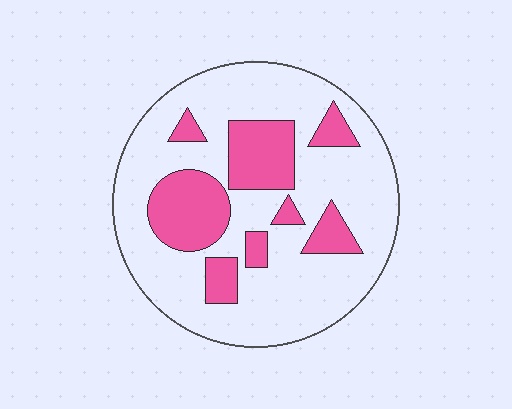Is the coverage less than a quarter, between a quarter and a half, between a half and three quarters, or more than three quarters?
Between a quarter and a half.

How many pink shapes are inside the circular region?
8.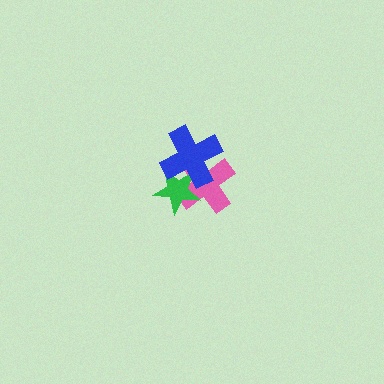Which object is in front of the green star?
The blue cross is in front of the green star.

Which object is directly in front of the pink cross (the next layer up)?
The green star is directly in front of the pink cross.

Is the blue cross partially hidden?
No, no other shape covers it.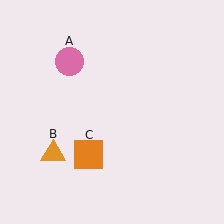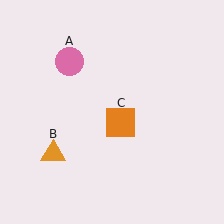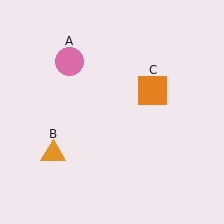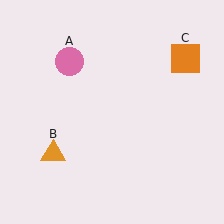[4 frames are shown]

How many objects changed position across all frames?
1 object changed position: orange square (object C).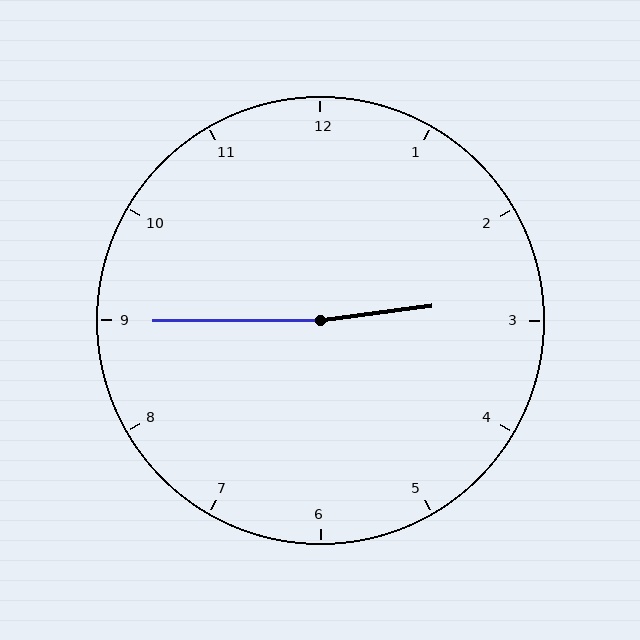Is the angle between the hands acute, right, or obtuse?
It is obtuse.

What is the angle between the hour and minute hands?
Approximately 172 degrees.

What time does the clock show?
2:45.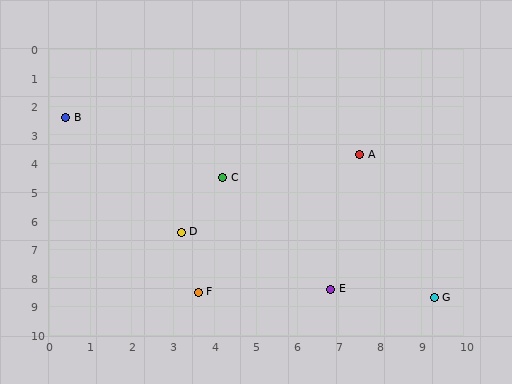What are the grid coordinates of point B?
Point B is at approximately (0.4, 2.4).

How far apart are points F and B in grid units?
Points F and B are about 6.9 grid units apart.